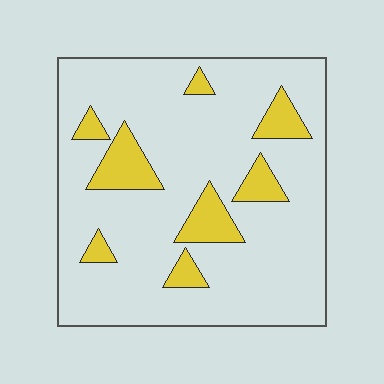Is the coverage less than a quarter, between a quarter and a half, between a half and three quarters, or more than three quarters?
Less than a quarter.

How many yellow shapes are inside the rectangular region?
8.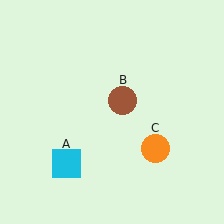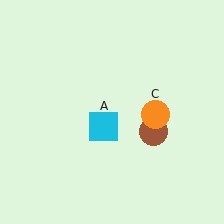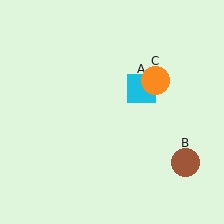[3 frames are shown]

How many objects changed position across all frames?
3 objects changed position: cyan square (object A), brown circle (object B), orange circle (object C).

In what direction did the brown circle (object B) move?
The brown circle (object B) moved down and to the right.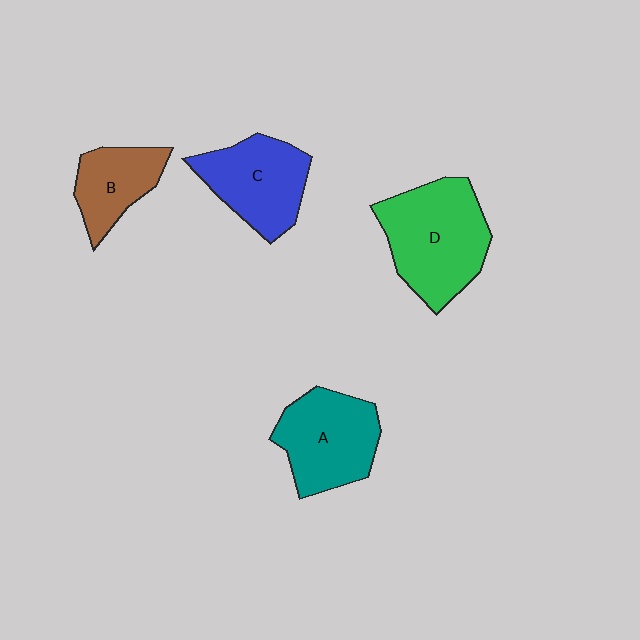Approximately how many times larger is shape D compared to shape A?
Approximately 1.2 times.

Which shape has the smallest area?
Shape B (brown).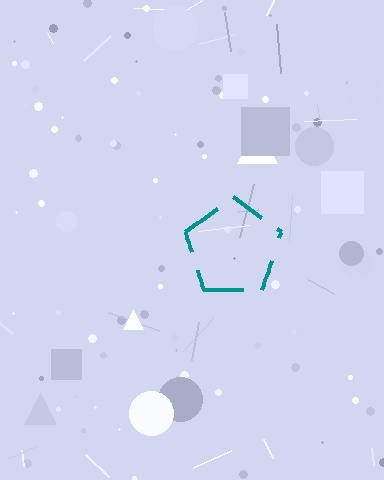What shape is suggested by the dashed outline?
The dashed outline suggests a pentagon.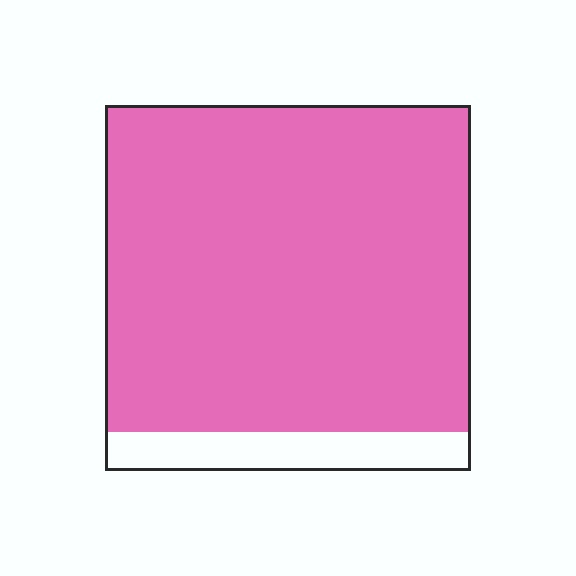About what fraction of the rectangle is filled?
About nine tenths (9/10).